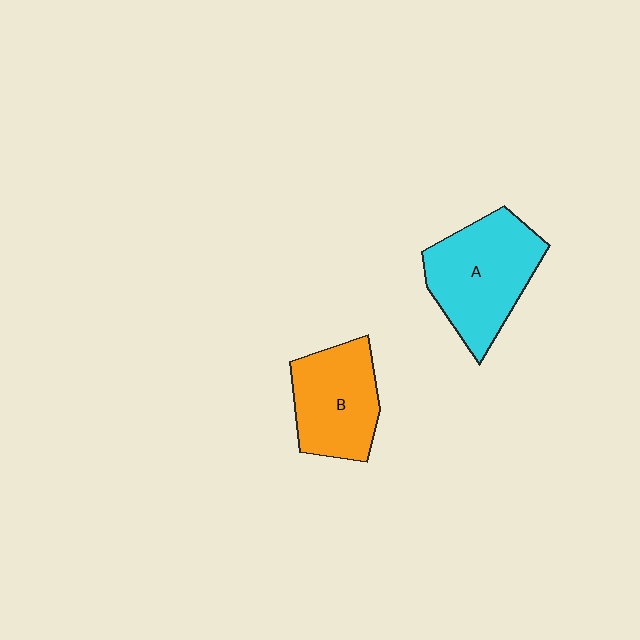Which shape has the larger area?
Shape A (cyan).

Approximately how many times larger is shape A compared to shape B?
Approximately 1.2 times.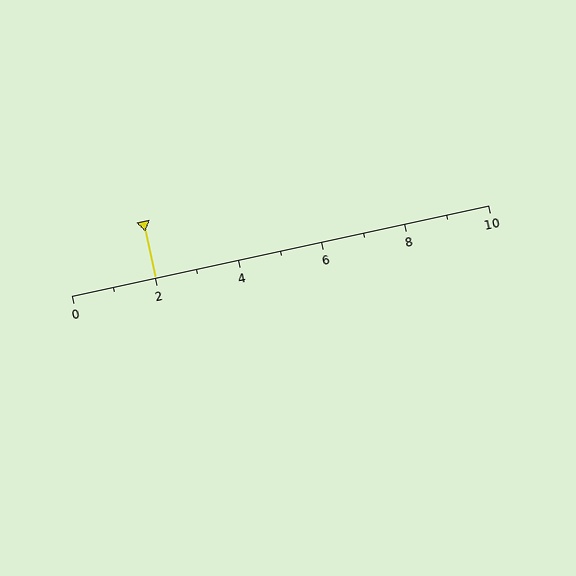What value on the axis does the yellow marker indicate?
The marker indicates approximately 2.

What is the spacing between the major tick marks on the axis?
The major ticks are spaced 2 apart.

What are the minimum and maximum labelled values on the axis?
The axis runs from 0 to 10.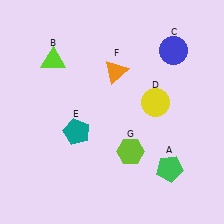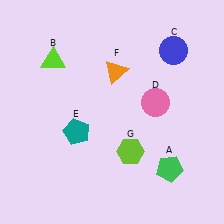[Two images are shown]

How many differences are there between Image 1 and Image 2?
There is 1 difference between the two images.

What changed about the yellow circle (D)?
In Image 1, D is yellow. In Image 2, it changed to pink.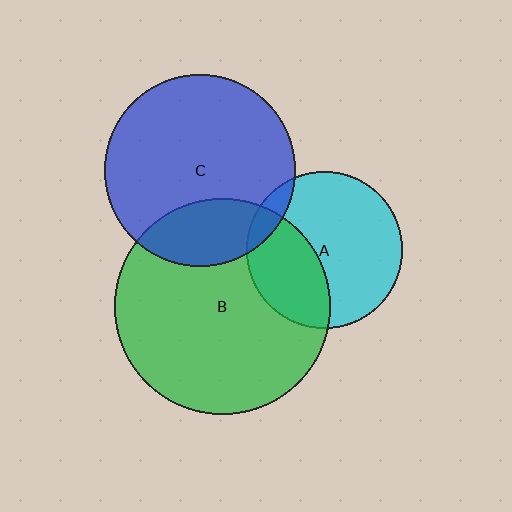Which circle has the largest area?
Circle B (green).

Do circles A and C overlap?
Yes.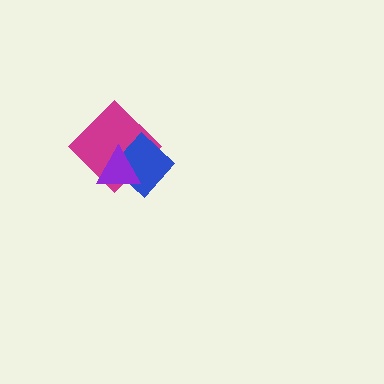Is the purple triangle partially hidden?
No, no other shape covers it.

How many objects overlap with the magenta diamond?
2 objects overlap with the magenta diamond.